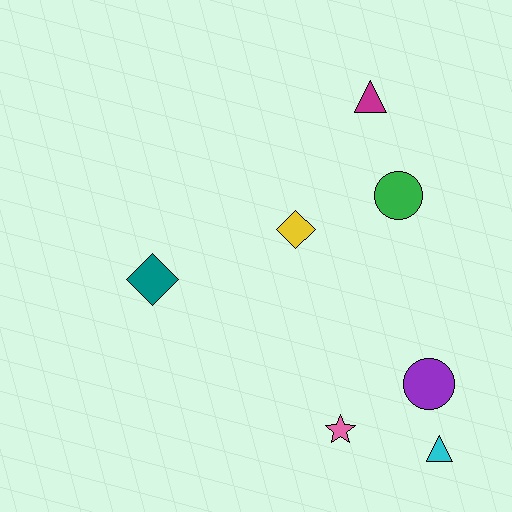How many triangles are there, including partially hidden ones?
There are 2 triangles.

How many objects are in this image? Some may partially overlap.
There are 7 objects.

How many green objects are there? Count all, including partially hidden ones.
There is 1 green object.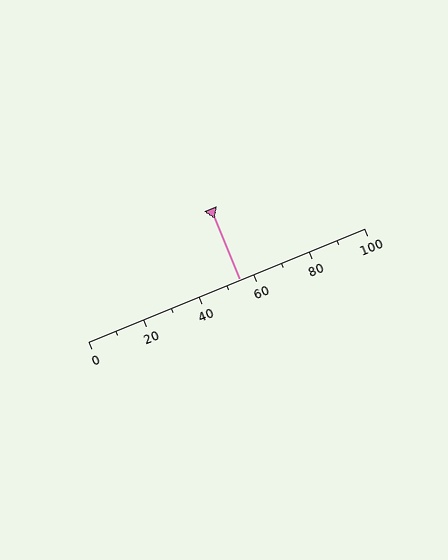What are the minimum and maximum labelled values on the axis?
The axis runs from 0 to 100.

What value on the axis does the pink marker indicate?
The marker indicates approximately 55.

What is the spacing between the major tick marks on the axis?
The major ticks are spaced 20 apart.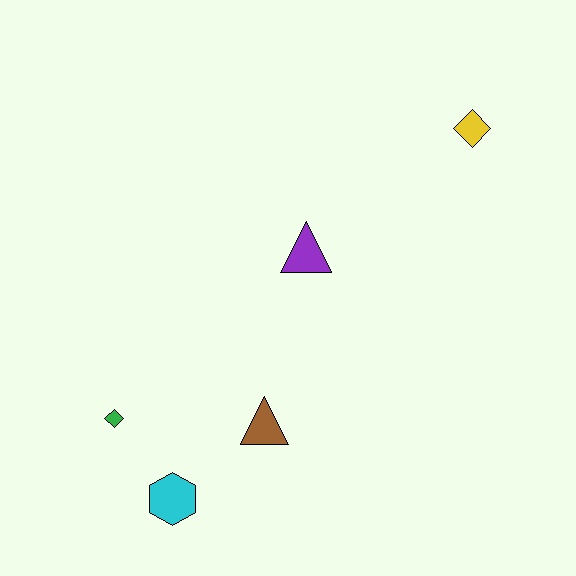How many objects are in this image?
There are 5 objects.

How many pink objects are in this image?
There are no pink objects.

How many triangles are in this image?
There are 2 triangles.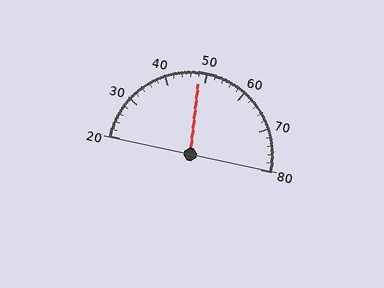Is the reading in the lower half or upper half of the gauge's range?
The reading is in the lower half of the range (20 to 80).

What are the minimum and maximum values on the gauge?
The gauge ranges from 20 to 80.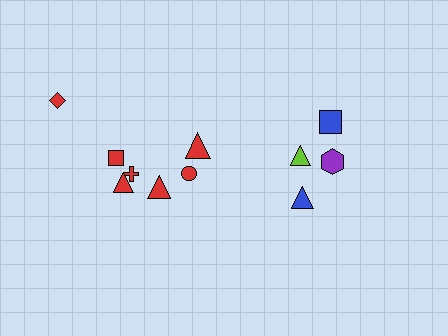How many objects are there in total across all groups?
There are 11 objects.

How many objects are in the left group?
There are 7 objects.